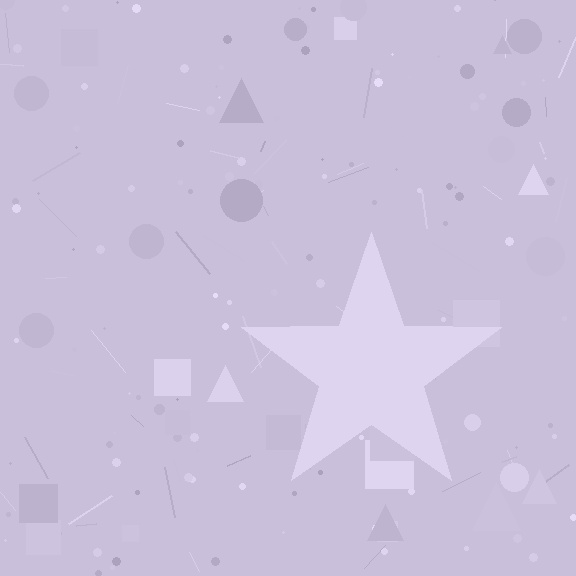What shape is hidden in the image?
A star is hidden in the image.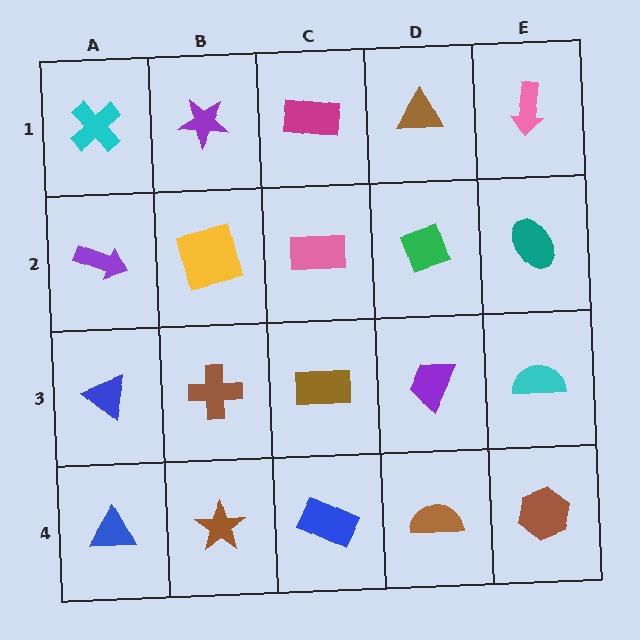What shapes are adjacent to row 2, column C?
A magenta rectangle (row 1, column C), a brown rectangle (row 3, column C), a yellow square (row 2, column B), a green diamond (row 2, column D).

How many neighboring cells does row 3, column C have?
4.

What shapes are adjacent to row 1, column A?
A purple arrow (row 2, column A), a purple star (row 1, column B).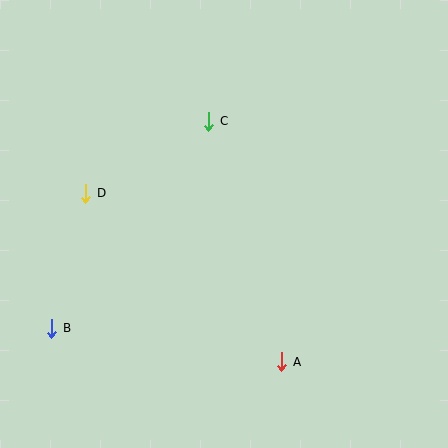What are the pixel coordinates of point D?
Point D is at (86, 193).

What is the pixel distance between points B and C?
The distance between B and C is 260 pixels.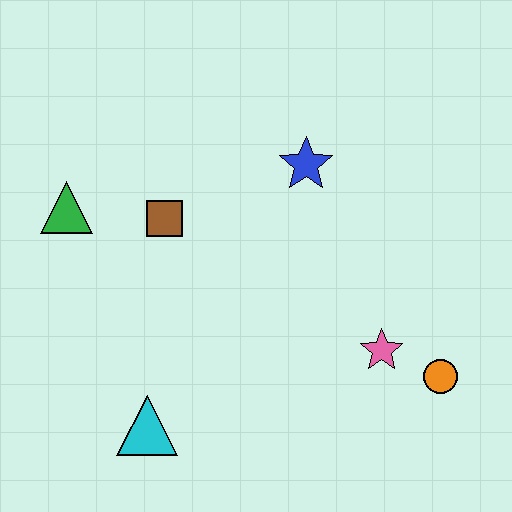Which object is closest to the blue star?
The brown square is closest to the blue star.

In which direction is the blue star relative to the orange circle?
The blue star is above the orange circle.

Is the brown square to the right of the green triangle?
Yes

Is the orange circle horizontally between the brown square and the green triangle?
No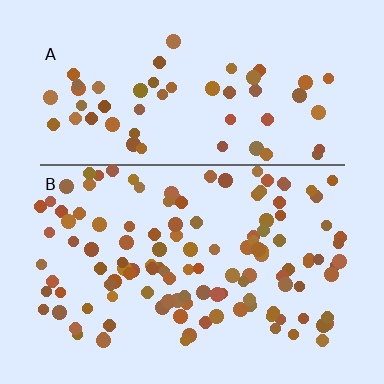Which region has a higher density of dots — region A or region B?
B (the bottom).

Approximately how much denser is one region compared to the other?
Approximately 2.2× — region B over region A.